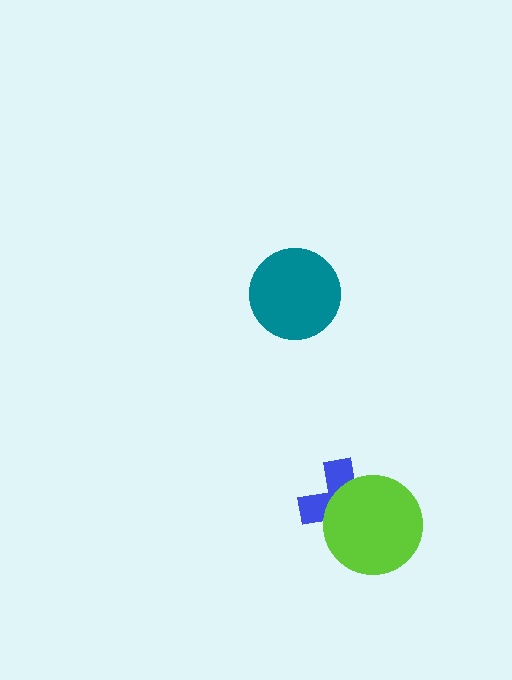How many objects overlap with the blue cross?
1 object overlaps with the blue cross.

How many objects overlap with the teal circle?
0 objects overlap with the teal circle.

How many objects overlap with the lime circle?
1 object overlaps with the lime circle.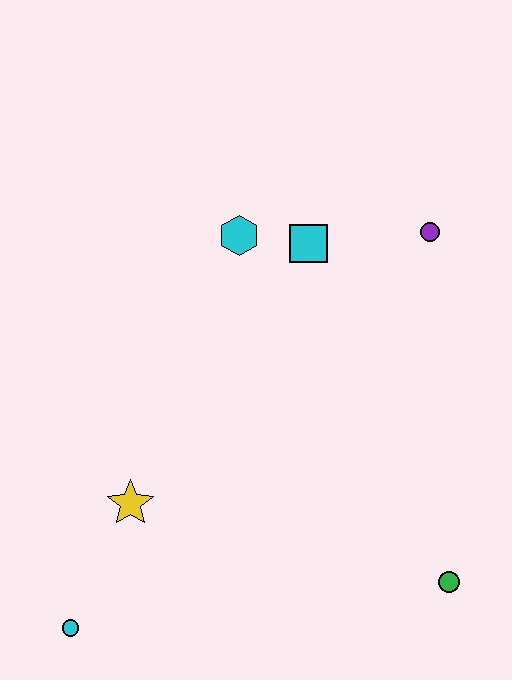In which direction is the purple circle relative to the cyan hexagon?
The purple circle is to the right of the cyan hexagon.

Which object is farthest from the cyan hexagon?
The cyan circle is farthest from the cyan hexagon.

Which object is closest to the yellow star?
The cyan circle is closest to the yellow star.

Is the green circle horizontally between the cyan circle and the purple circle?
No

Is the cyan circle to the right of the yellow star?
No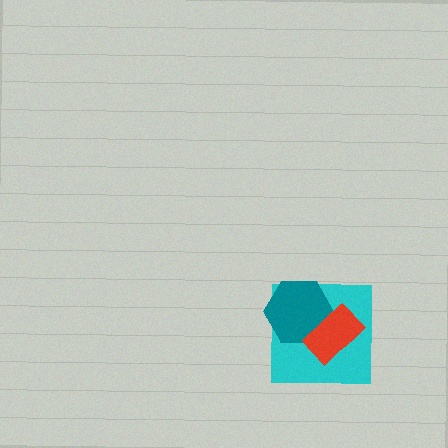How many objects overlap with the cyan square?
2 objects overlap with the cyan square.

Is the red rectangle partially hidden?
No, no other shape covers it.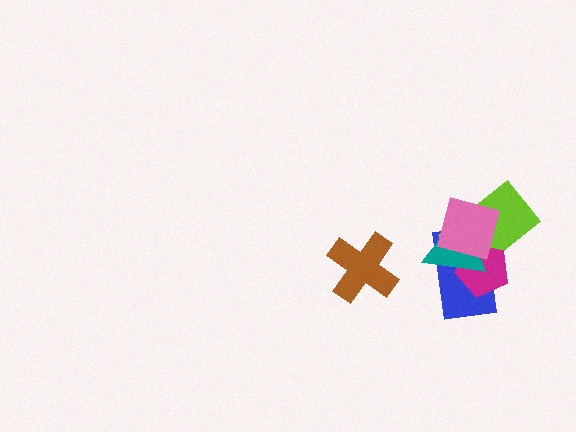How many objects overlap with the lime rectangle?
4 objects overlap with the lime rectangle.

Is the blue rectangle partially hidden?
Yes, it is partially covered by another shape.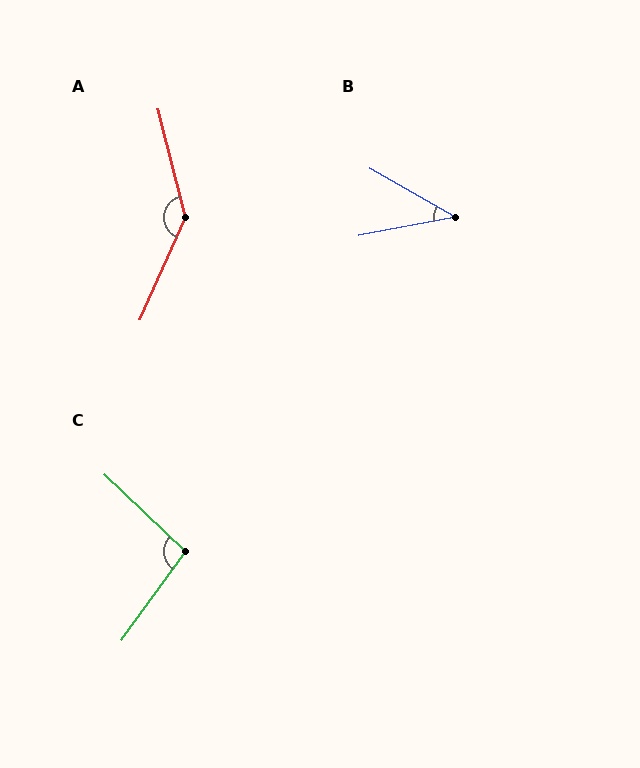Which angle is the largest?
A, at approximately 142 degrees.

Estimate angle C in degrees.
Approximately 98 degrees.